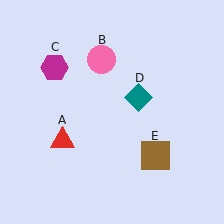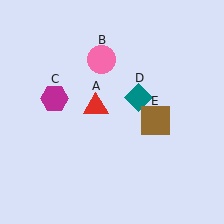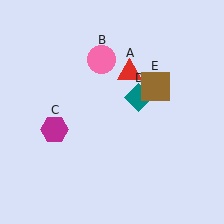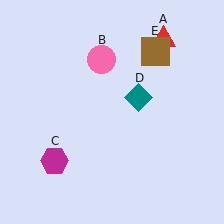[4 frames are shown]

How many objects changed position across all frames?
3 objects changed position: red triangle (object A), magenta hexagon (object C), brown square (object E).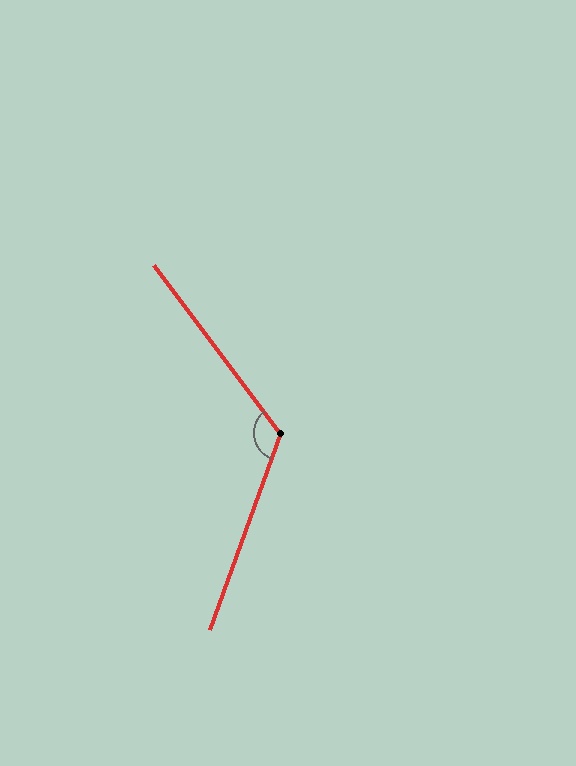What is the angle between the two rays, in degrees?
Approximately 123 degrees.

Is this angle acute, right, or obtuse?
It is obtuse.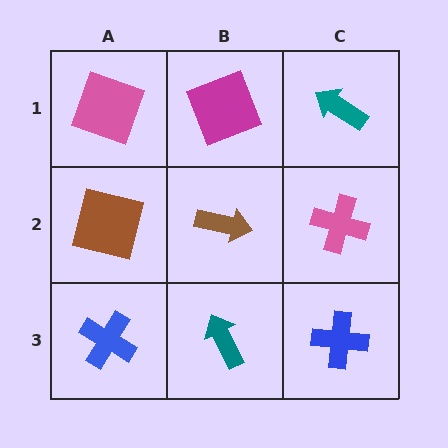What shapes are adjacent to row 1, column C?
A pink cross (row 2, column C), a magenta square (row 1, column B).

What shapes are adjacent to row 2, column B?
A magenta square (row 1, column B), a teal arrow (row 3, column B), a brown square (row 2, column A), a pink cross (row 2, column C).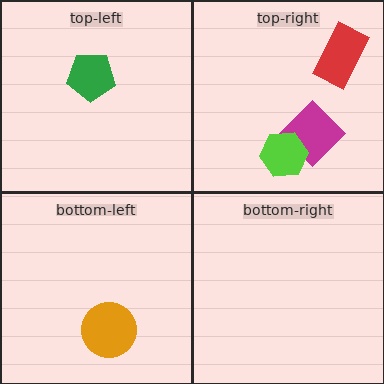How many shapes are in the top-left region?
1.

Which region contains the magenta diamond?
The top-right region.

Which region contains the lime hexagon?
The top-right region.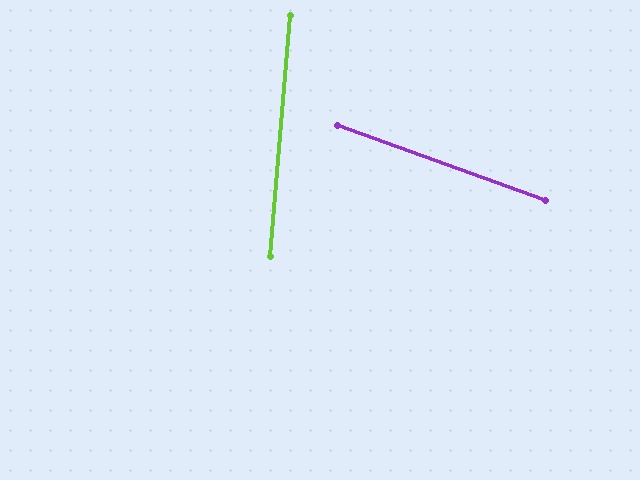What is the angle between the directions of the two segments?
Approximately 75 degrees.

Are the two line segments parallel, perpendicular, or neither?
Neither parallel nor perpendicular — they differ by about 75°.